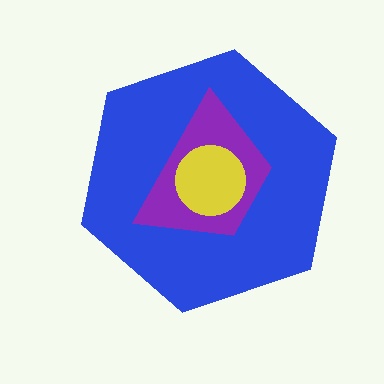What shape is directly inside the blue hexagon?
The purple trapezoid.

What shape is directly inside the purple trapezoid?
The yellow circle.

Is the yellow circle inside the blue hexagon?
Yes.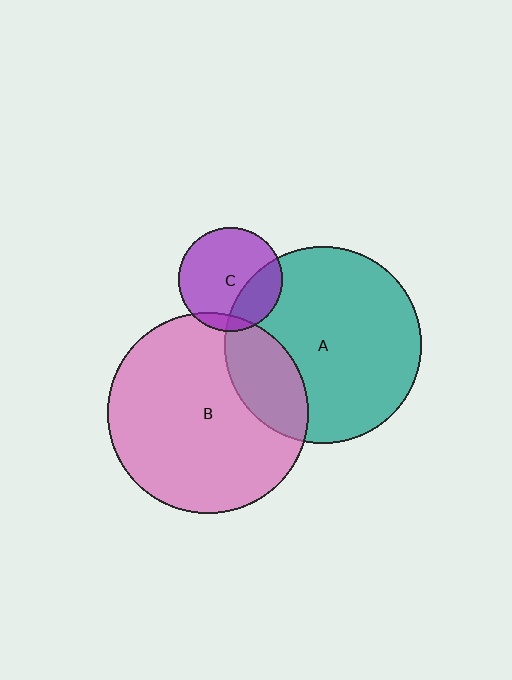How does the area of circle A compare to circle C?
Approximately 3.6 times.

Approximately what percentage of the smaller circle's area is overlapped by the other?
Approximately 30%.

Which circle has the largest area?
Circle B (pink).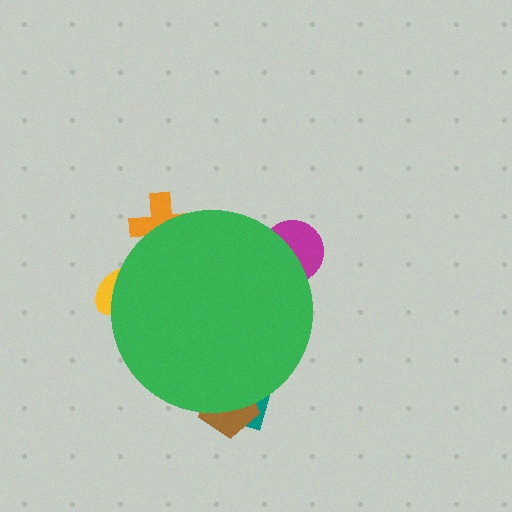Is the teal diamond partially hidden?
Yes, the teal diamond is partially hidden behind the green circle.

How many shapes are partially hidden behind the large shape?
5 shapes are partially hidden.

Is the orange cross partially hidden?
Yes, the orange cross is partially hidden behind the green circle.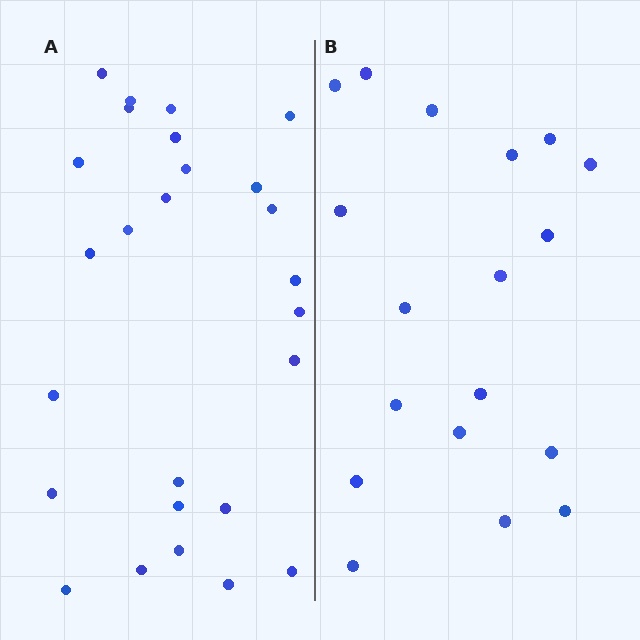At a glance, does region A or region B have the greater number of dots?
Region A (the left region) has more dots.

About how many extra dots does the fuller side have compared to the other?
Region A has roughly 8 or so more dots than region B.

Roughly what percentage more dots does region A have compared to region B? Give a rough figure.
About 45% more.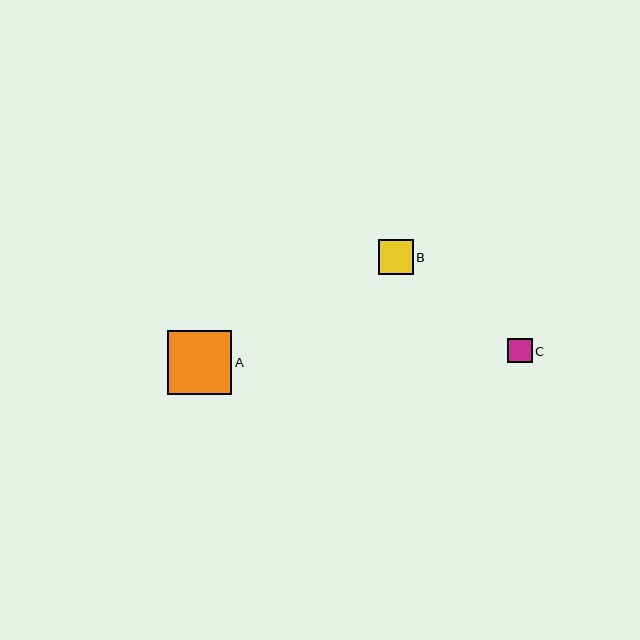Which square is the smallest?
Square C is the smallest with a size of approximately 24 pixels.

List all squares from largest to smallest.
From largest to smallest: A, B, C.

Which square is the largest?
Square A is the largest with a size of approximately 64 pixels.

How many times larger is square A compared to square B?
Square A is approximately 1.8 times the size of square B.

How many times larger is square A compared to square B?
Square A is approximately 1.8 times the size of square B.